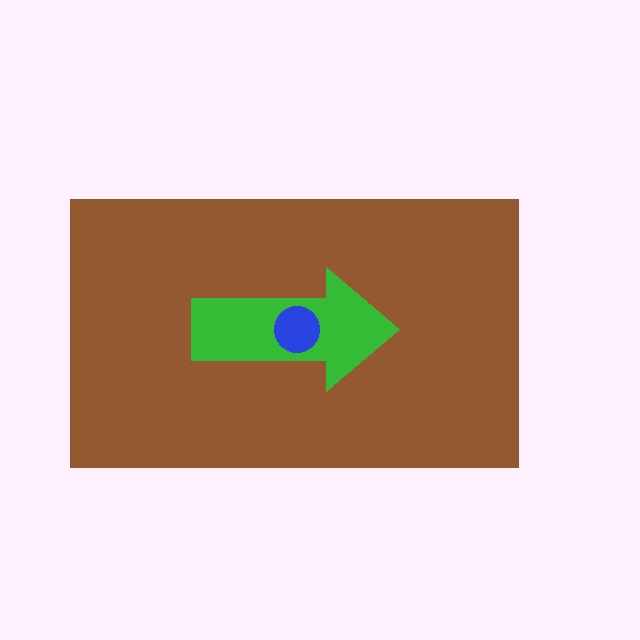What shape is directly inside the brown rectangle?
The green arrow.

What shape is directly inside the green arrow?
The blue circle.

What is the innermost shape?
The blue circle.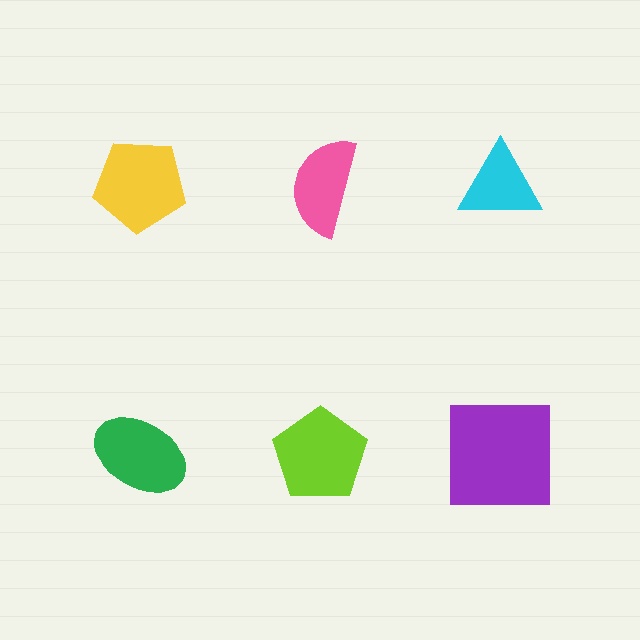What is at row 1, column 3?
A cyan triangle.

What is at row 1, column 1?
A yellow pentagon.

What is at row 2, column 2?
A lime pentagon.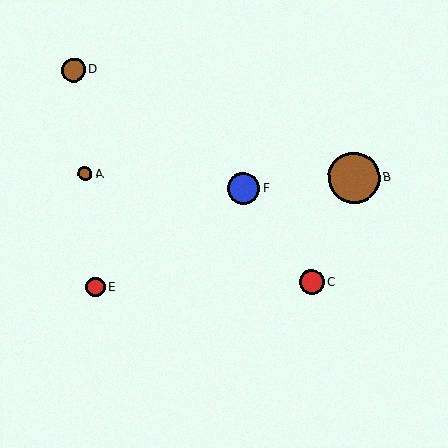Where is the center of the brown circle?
The center of the brown circle is at (354, 177).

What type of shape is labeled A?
Shape A is a brown circle.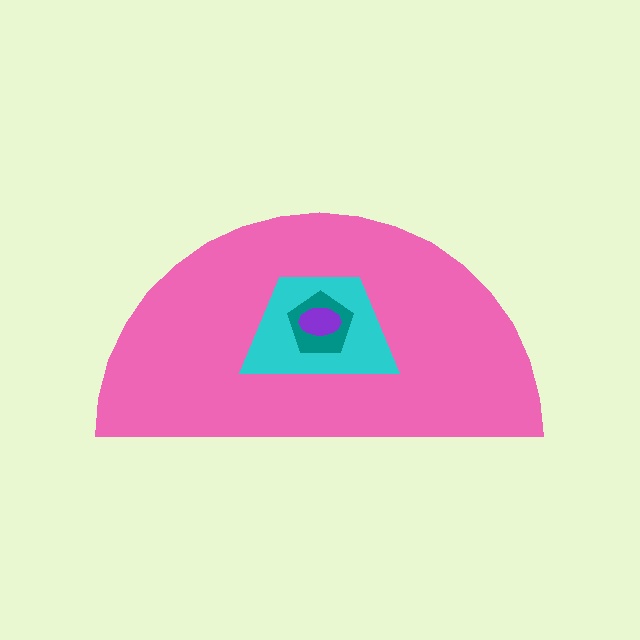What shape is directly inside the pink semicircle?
The cyan trapezoid.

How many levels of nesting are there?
4.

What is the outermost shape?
The pink semicircle.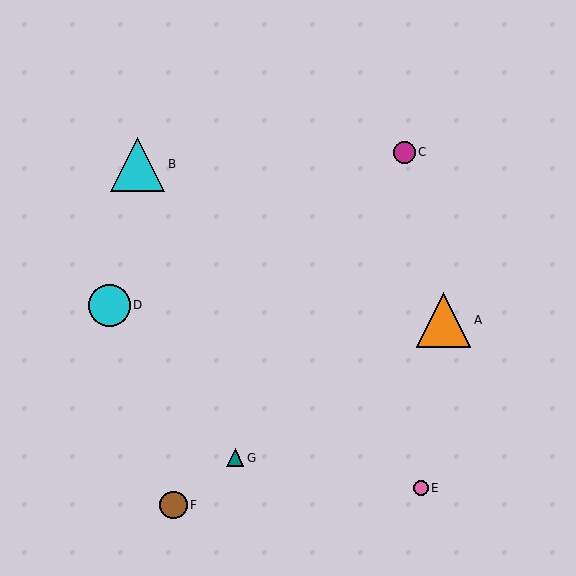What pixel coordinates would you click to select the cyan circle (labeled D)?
Click at (109, 305) to select the cyan circle D.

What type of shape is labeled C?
Shape C is a magenta circle.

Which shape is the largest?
The orange triangle (labeled A) is the largest.